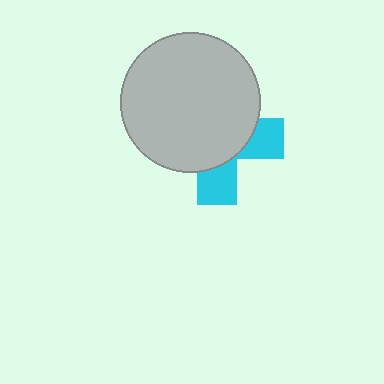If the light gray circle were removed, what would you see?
You would see the complete cyan cross.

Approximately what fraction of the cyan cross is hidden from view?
Roughly 68% of the cyan cross is hidden behind the light gray circle.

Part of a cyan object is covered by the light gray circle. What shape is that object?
It is a cross.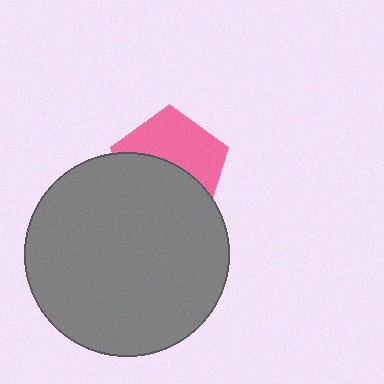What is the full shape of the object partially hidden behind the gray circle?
The partially hidden object is a pink pentagon.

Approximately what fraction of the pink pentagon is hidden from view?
Roughly 50% of the pink pentagon is hidden behind the gray circle.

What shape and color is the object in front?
The object in front is a gray circle.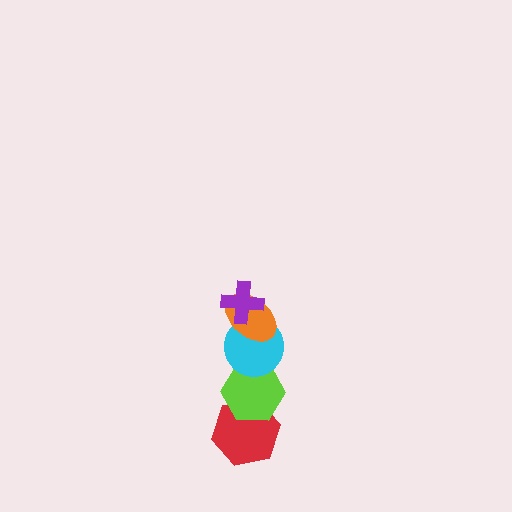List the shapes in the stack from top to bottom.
From top to bottom: the purple cross, the orange ellipse, the cyan circle, the lime hexagon, the red hexagon.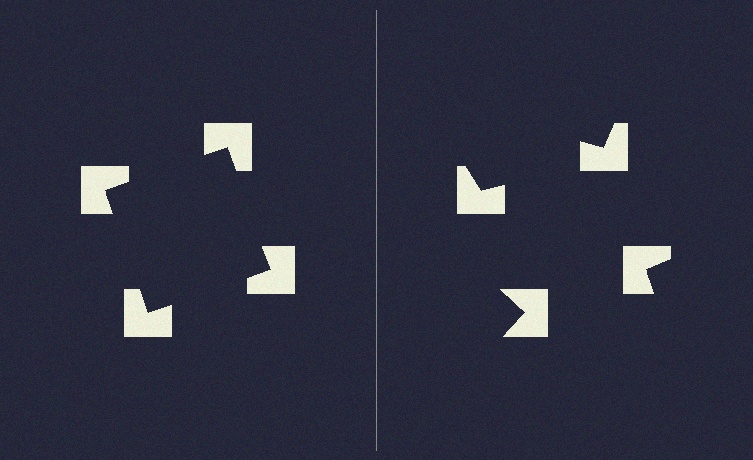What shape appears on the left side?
An illusory square.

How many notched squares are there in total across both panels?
8 — 4 on each side.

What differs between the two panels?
The notched squares are positioned identically on both sides; only the wedge orientations differ. On the left they align to a square; on the right they are misaligned.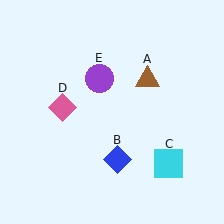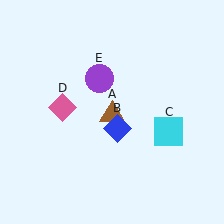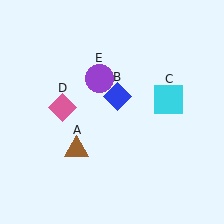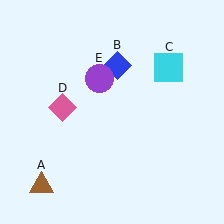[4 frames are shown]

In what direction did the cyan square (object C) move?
The cyan square (object C) moved up.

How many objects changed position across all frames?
3 objects changed position: brown triangle (object A), blue diamond (object B), cyan square (object C).